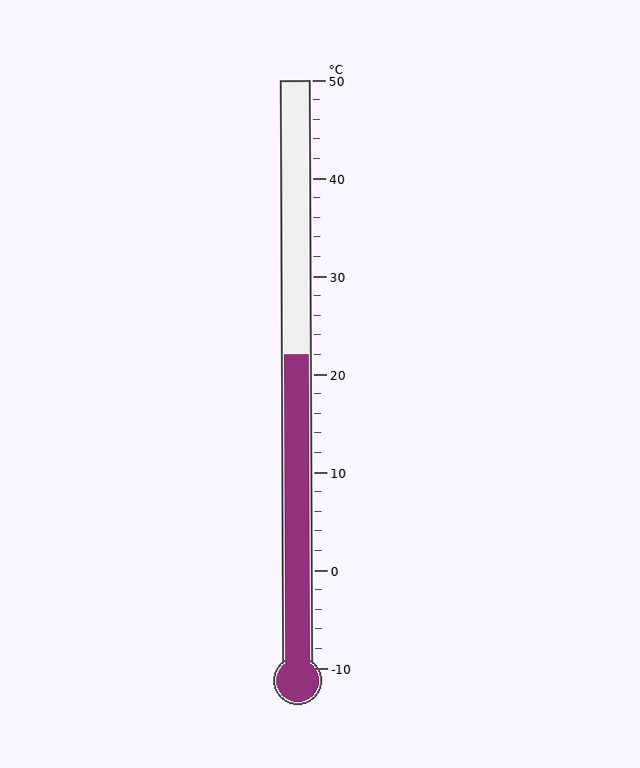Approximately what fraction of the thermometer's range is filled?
The thermometer is filled to approximately 55% of its range.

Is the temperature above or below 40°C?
The temperature is below 40°C.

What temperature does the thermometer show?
The thermometer shows approximately 22°C.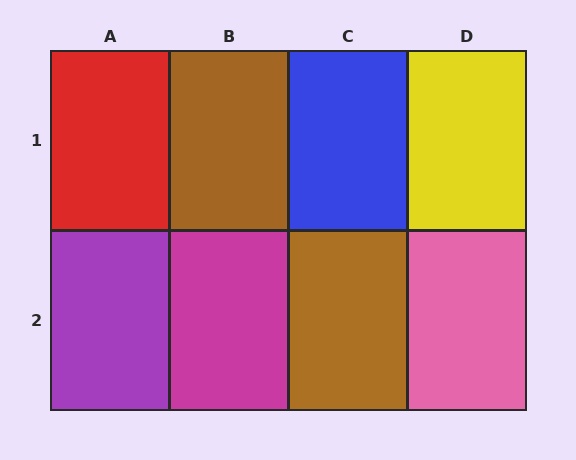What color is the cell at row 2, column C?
Brown.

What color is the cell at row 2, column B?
Magenta.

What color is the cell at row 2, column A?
Purple.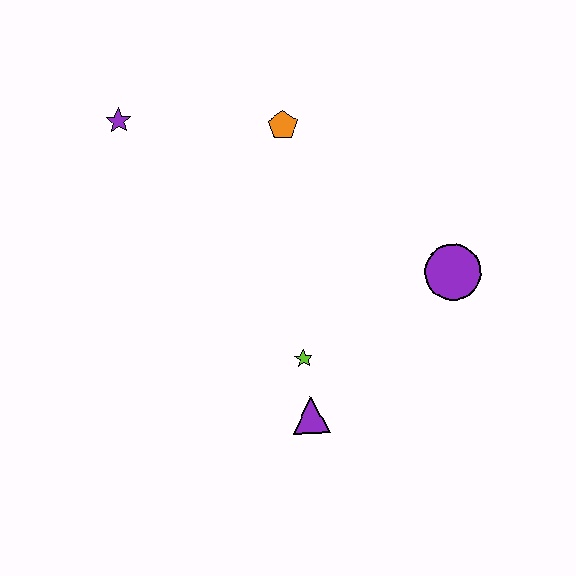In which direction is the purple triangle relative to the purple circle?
The purple triangle is to the left of the purple circle.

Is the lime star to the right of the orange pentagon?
Yes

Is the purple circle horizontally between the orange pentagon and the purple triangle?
No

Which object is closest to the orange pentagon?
The purple star is closest to the orange pentagon.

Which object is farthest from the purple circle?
The purple star is farthest from the purple circle.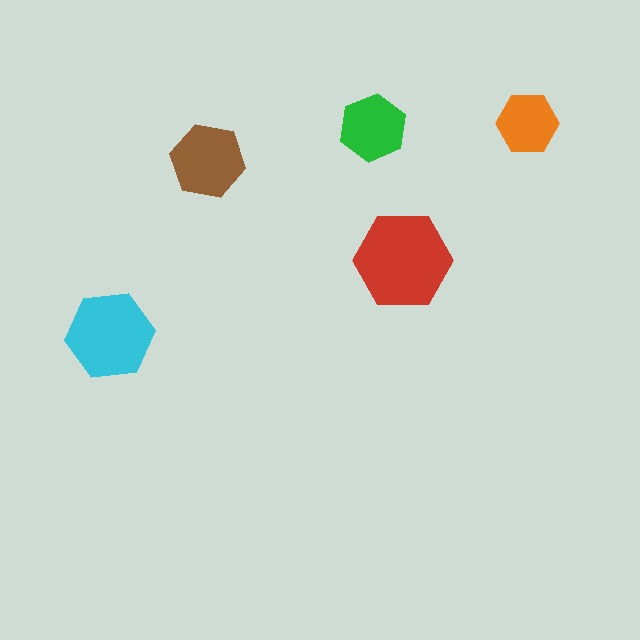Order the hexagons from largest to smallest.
the red one, the cyan one, the brown one, the green one, the orange one.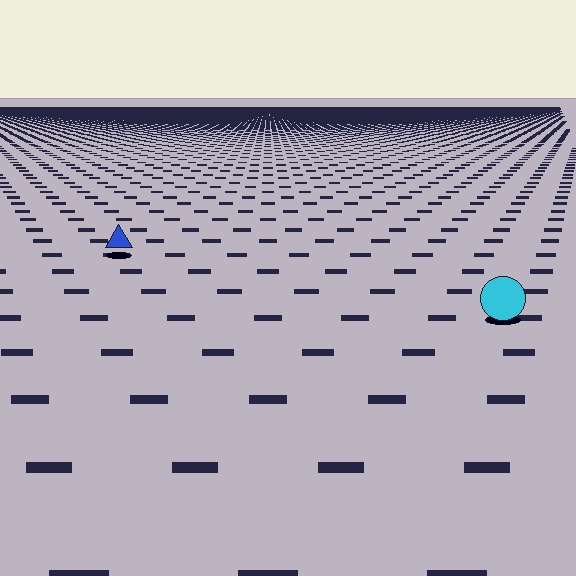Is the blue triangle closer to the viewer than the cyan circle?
No. The cyan circle is closer — you can tell from the texture gradient: the ground texture is coarser near it.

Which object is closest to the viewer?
The cyan circle is closest. The texture marks near it are larger and more spread out.